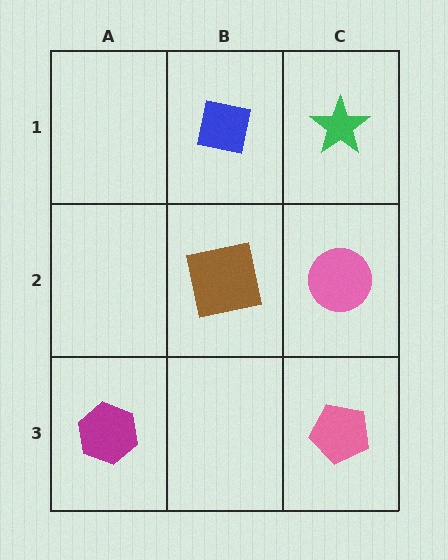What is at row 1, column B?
A blue square.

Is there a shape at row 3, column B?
No, that cell is empty.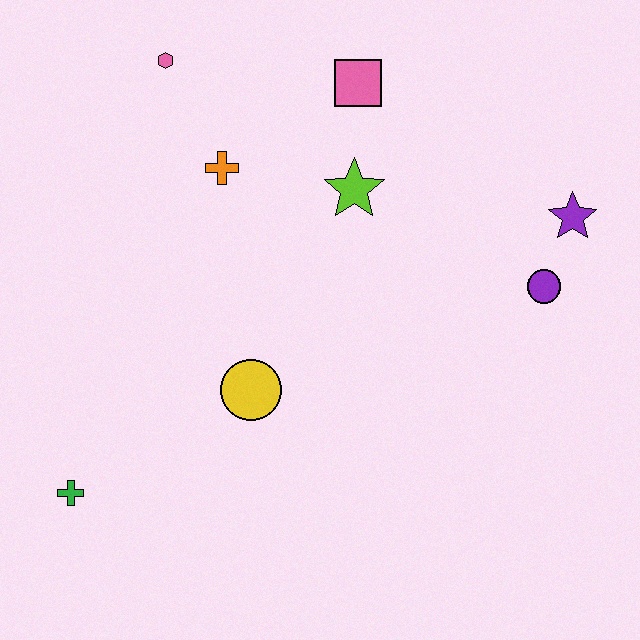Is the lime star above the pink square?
No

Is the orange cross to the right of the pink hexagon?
Yes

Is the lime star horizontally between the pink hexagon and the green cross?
No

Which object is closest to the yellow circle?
The green cross is closest to the yellow circle.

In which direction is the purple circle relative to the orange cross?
The purple circle is to the right of the orange cross.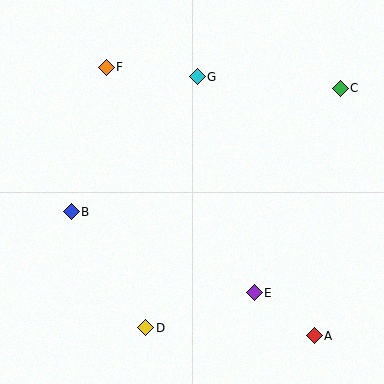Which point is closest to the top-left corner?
Point F is closest to the top-left corner.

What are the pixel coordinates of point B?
Point B is at (71, 212).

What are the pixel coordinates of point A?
Point A is at (314, 336).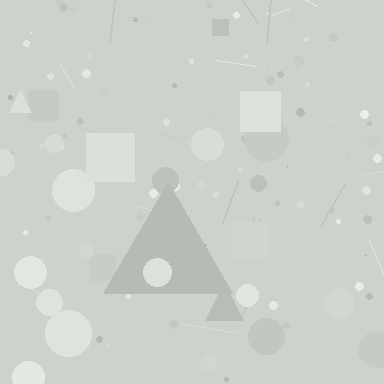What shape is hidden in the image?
A triangle is hidden in the image.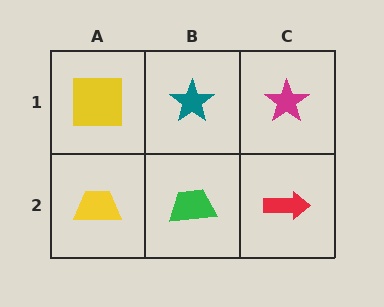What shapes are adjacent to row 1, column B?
A green trapezoid (row 2, column B), a yellow square (row 1, column A), a magenta star (row 1, column C).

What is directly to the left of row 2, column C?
A green trapezoid.